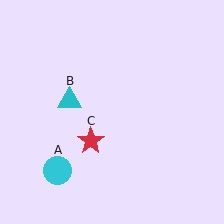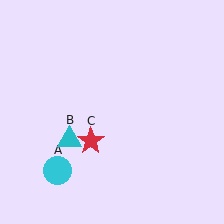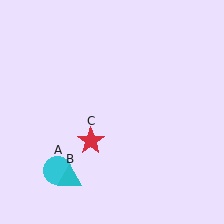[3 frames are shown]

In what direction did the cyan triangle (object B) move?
The cyan triangle (object B) moved down.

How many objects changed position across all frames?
1 object changed position: cyan triangle (object B).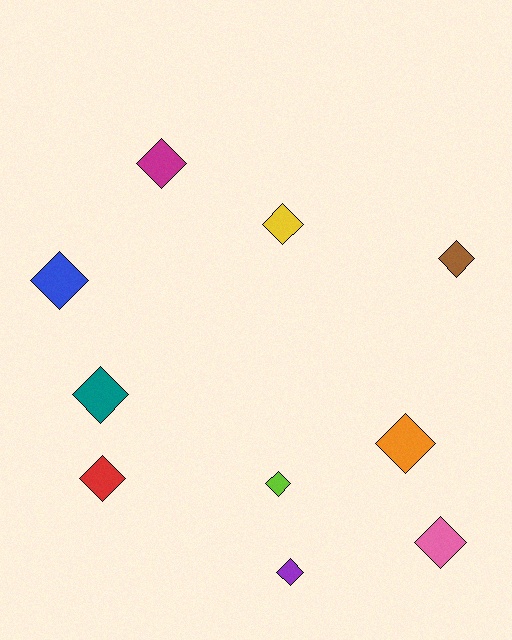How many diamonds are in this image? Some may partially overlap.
There are 10 diamonds.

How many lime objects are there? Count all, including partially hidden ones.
There is 1 lime object.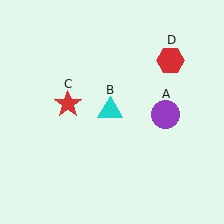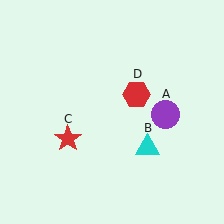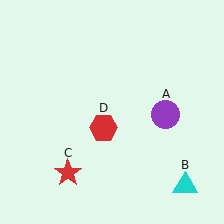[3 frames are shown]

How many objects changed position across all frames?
3 objects changed position: cyan triangle (object B), red star (object C), red hexagon (object D).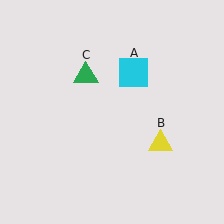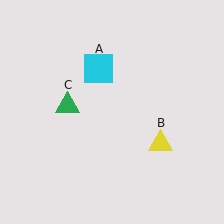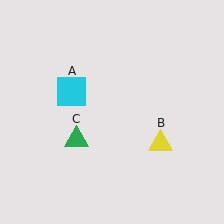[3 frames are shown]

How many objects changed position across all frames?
2 objects changed position: cyan square (object A), green triangle (object C).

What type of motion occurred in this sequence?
The cyan square (object A), green triangle (object C) rotated counterclockwise around the center of the scene.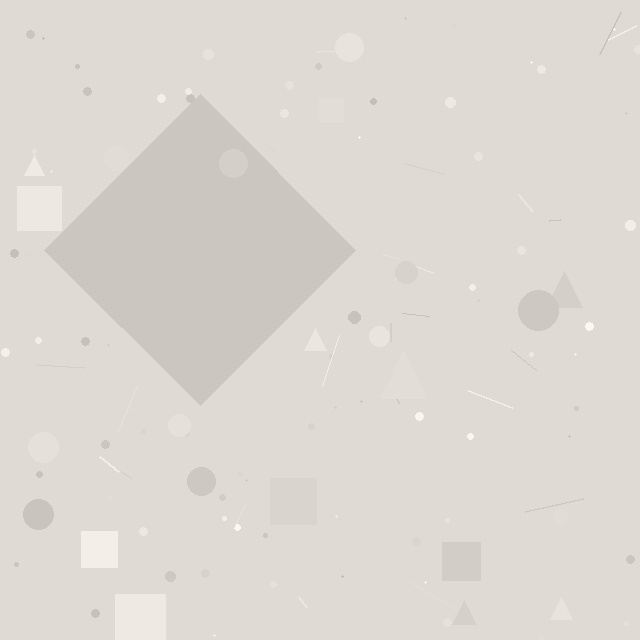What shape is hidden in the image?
A diamond is hidden in the image.